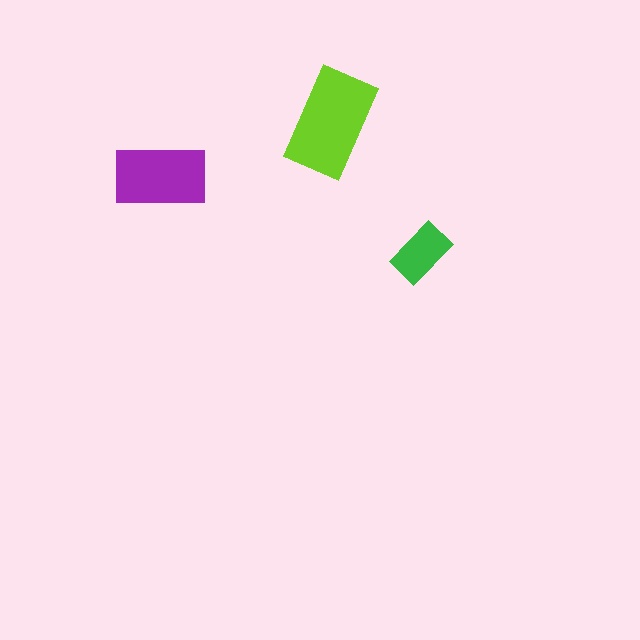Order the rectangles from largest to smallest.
the lime one, the purple one, the green one.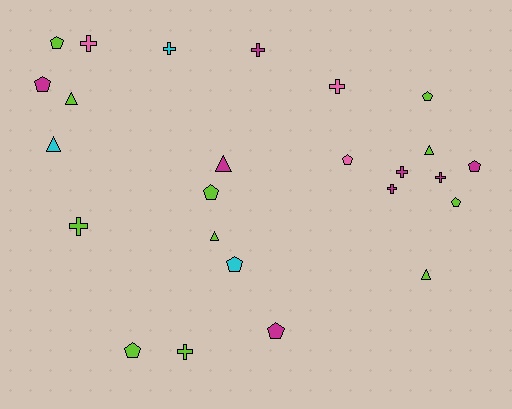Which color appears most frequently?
Lime, with 11 objects.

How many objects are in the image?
There are 25 objects.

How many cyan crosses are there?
There is 1 cyan cross.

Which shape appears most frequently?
Pentagon, with 10 objects.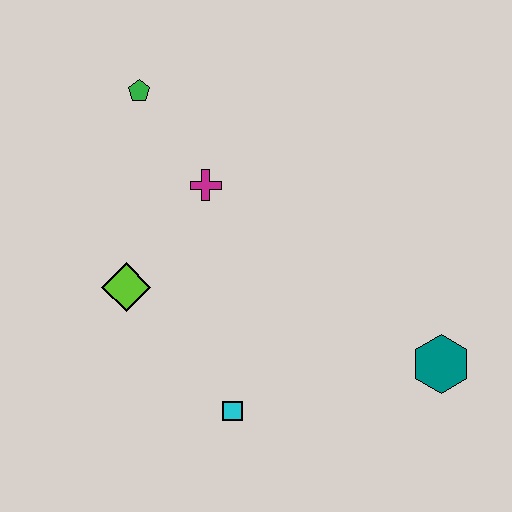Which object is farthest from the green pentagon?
The teal hexagon is farthest from the green pentagon.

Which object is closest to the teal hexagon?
The cyan square is closest to the teal hexagon.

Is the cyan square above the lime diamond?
No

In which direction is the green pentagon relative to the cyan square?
The green pentagon is above the cyan square.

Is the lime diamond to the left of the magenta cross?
Yes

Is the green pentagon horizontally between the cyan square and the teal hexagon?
No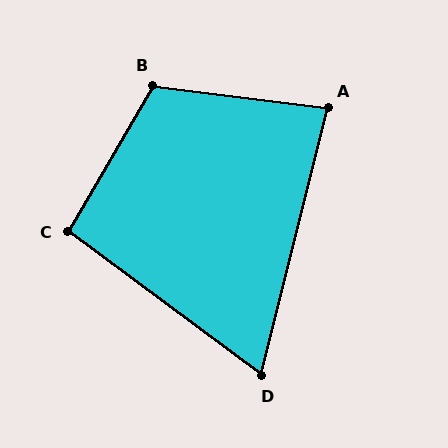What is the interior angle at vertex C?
Approximately 97 degrees (obtuse).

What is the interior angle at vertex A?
Approximately 83 degrees (acute).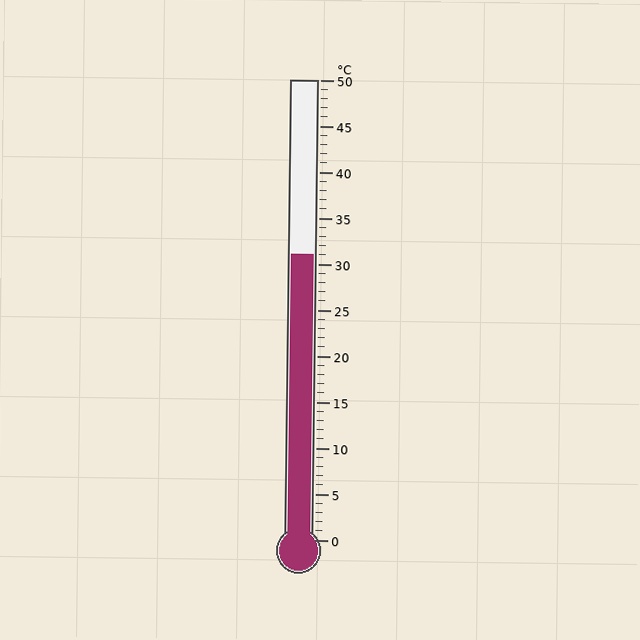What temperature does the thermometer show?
The thermometer shows approximately 31°C.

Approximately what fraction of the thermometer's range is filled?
The thermometer is filled to approximately 60% of its range.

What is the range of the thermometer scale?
The thermometer scale ranges from 0°C to 50°C.